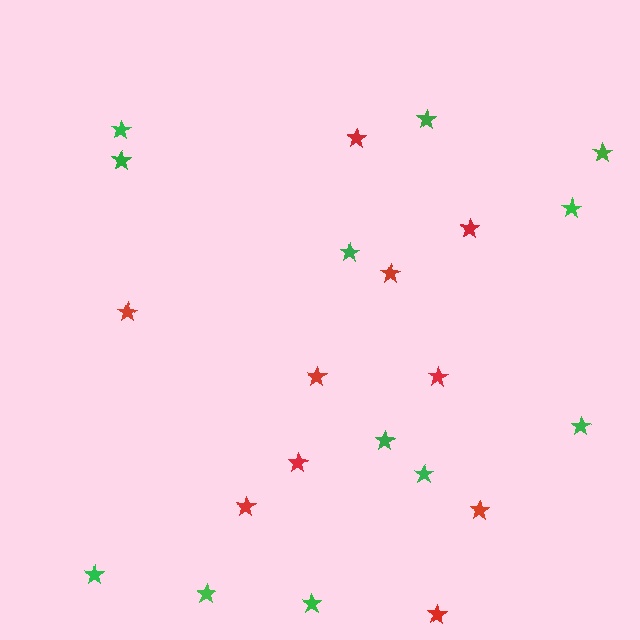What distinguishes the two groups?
There are 2 groups: one group of red stars (10) and one group of green stars (12).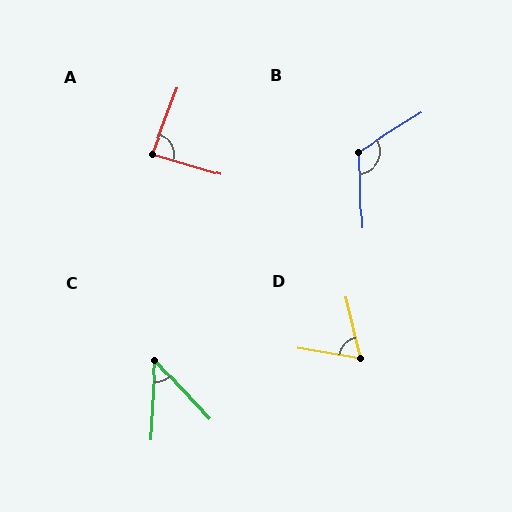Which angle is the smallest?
C, at approximately 46 degrees.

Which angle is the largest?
B, at approximately 119 degrees.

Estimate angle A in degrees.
Approximately 86 degrees.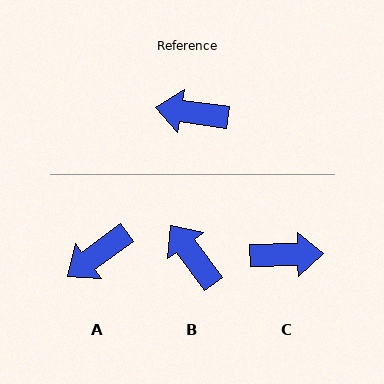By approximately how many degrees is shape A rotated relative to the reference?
Approximately 45 degrees counter-clockwise.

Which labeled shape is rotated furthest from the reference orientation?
C, about 170 degrees away.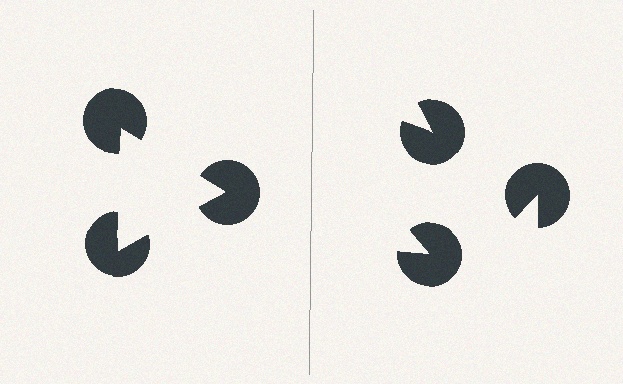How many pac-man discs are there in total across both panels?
6 — 3 on each side.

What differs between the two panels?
The pac-man discs are positioned identically on both sides; only the wedge orientations differ. On the left they align to a triangle; on the right they are misaligned.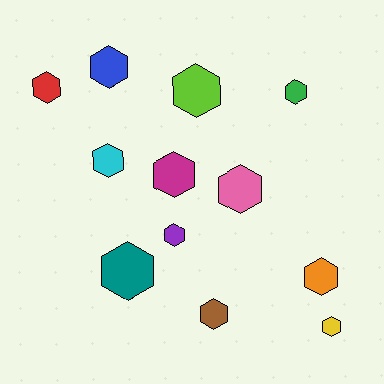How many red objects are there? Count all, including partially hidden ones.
There is 1 red object.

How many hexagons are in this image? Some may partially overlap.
There are 12 hexagons.